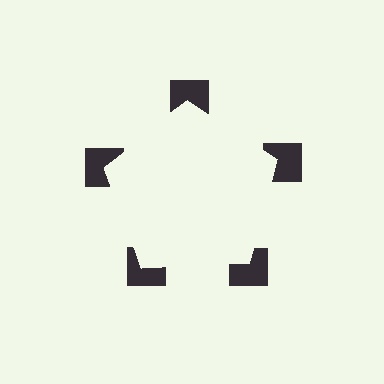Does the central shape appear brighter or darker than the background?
It typically appears slightly brighter than the background, even though no actual brightness change is drawn.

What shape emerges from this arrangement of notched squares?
An illusory pentagon — its edges are inferred from the aligned wedge cuts in the notched squares, not physically drawn.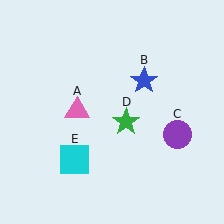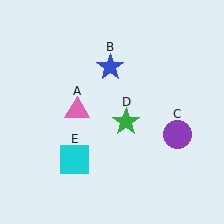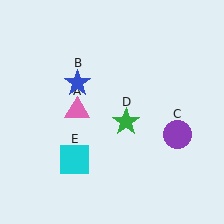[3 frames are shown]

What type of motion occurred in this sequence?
The blue star (object B) rotated counterclockwise around the center of the scene.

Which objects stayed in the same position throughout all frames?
Pink triangle (object A) and purple circle (object C) and green star (object D) and cyan square (object E) remained stationary.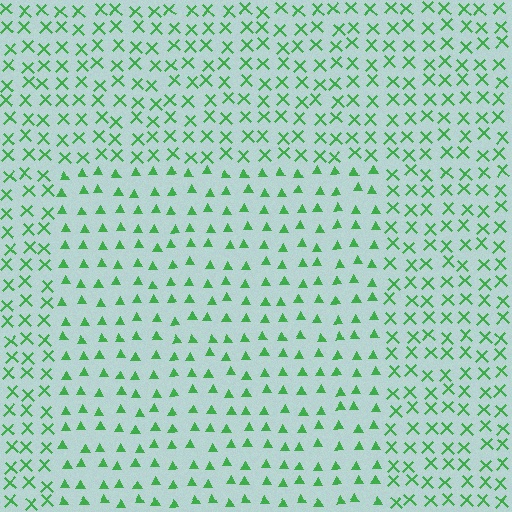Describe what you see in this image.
The image is filled with small green elements arranged in a uniform grid. A rectangle-shaped region contains triangles, while the surrounding area contains X marks. The boundary is defined purely by the change in element shape.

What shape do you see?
I see a rectangle.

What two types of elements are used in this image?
The image uses triangles inside the rectangle region and X marks outside it.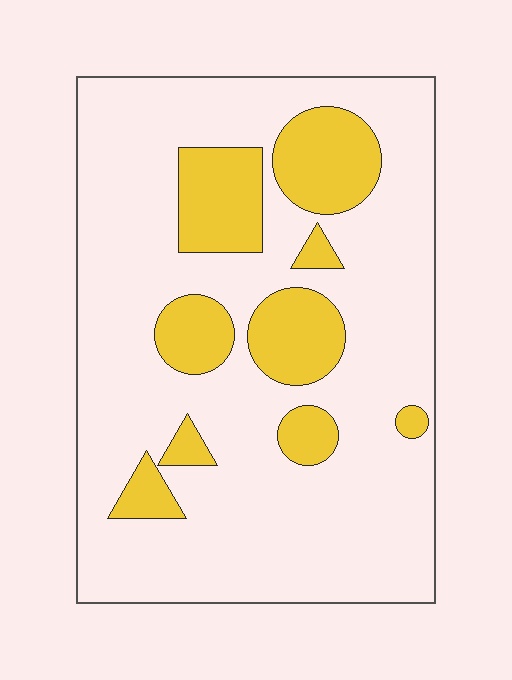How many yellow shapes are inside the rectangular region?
9.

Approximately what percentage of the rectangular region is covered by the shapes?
Approximately 20%.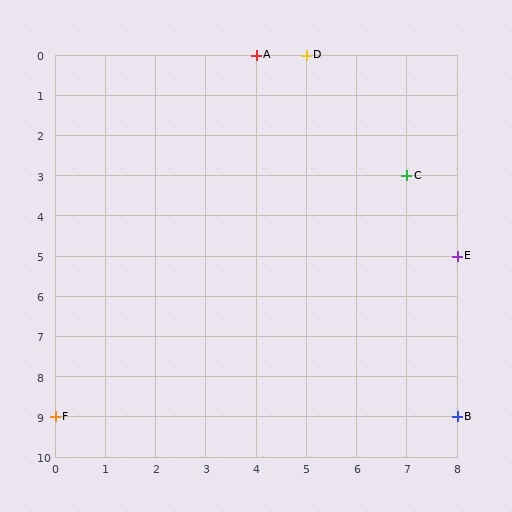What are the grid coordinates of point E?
Point E is at grid coordinates (8, 5).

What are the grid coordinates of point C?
Point C is at grid coordinates (7, 3).